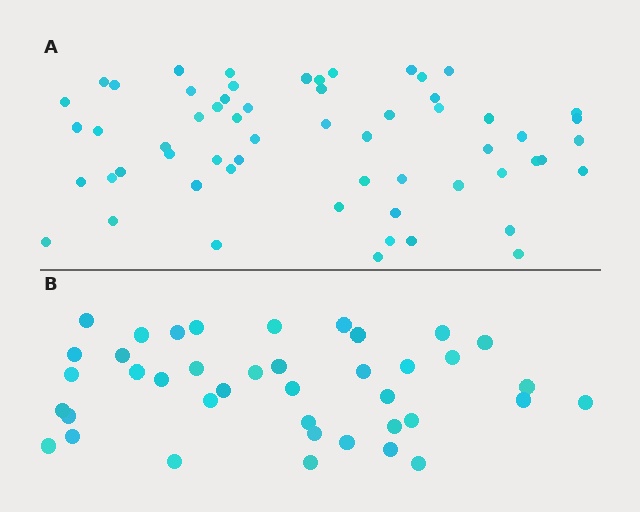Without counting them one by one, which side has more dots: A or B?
Region A (the top region) has more dots.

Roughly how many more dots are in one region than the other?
Region A has approximately 20 more dots than region B.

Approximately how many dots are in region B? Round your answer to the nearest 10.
About 40 dots.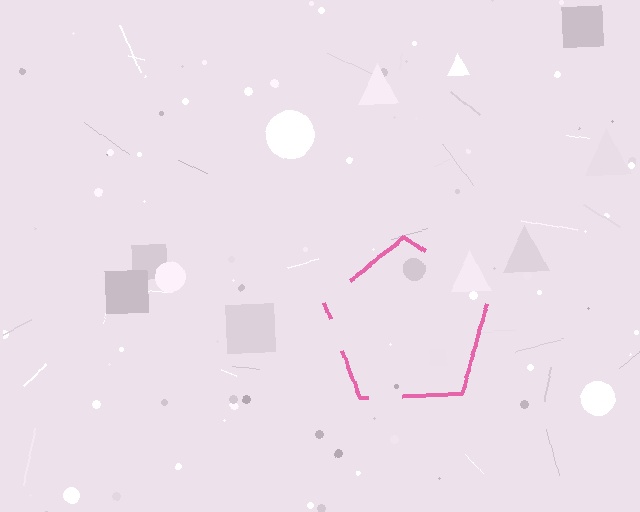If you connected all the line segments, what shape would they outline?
They would outline a pentagon.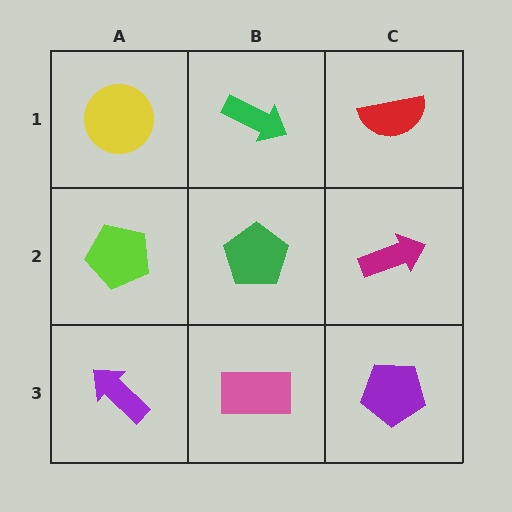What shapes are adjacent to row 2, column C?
A red semicircle (row 1, column C), a purple pentagon (row 3, column C), a green pentagon (row 2, column B).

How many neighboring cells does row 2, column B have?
4.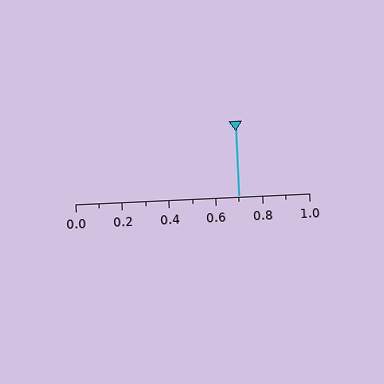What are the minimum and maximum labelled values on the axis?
The axis runs from 0.0 to 1.0.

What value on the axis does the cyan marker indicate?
The marker indicates approximately 0.7.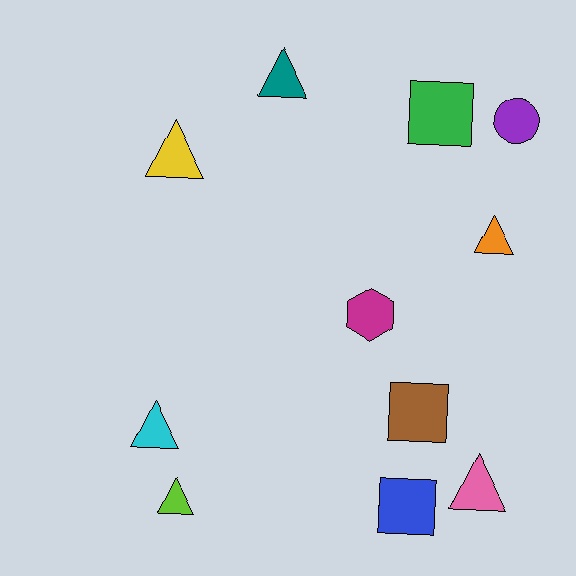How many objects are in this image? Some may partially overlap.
There are 11 objects.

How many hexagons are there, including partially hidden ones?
There is 1 hexagon.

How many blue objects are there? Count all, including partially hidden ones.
There is 1 blue object.